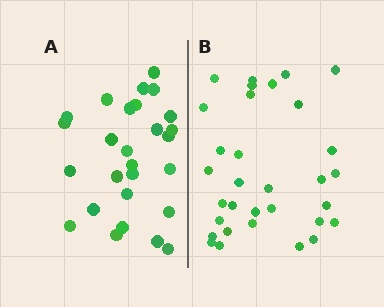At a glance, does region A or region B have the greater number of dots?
Region B (the right region) has more dots.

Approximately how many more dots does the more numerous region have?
Region B has about 5 more dots than region A.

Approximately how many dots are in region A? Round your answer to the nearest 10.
About 30 dots. (The exact count is 27, which rounds to 30.)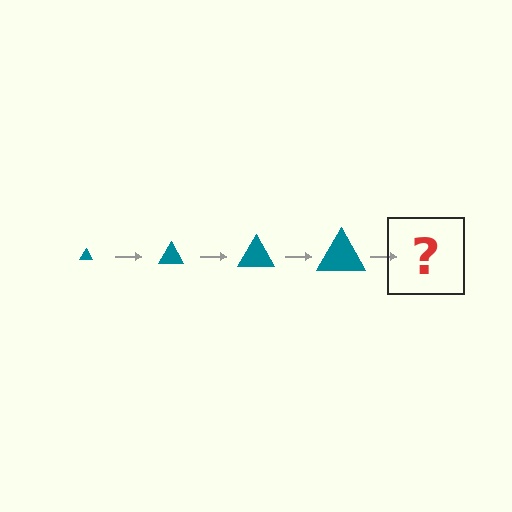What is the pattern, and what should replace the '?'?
The pattern is that the triangle gets progressively larger each step. The '?' should be a teal triangle, larger than the previous one.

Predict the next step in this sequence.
The next step is a teal triangle, larger than the previous one.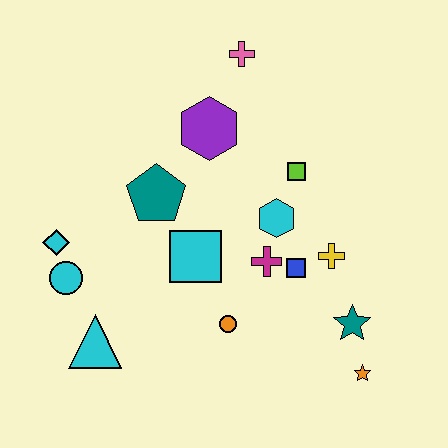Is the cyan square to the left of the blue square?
Yes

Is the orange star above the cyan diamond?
No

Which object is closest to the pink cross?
The purple hexagon is closest to the pink cross.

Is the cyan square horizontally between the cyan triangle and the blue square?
Yes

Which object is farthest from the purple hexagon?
The orange star is farthest from the purple hexagon.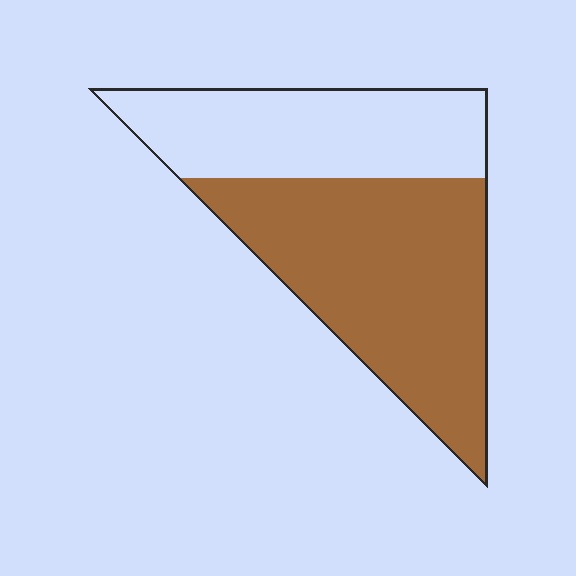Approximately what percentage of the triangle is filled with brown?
Approximately 60%.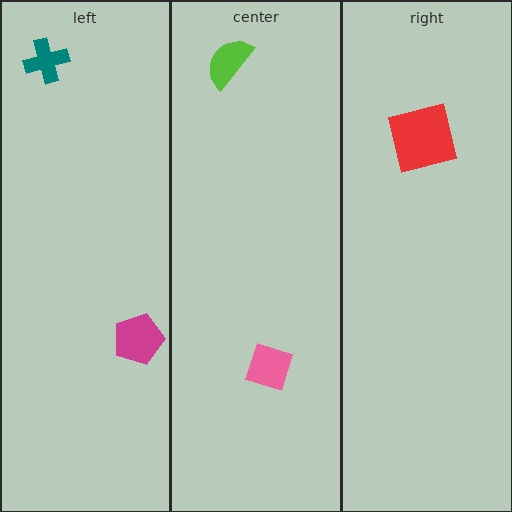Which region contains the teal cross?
The left region.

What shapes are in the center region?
The pink diamond, the lime semicircle.